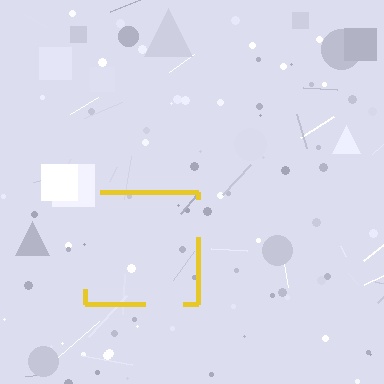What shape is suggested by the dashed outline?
The dashed outline suggests a square.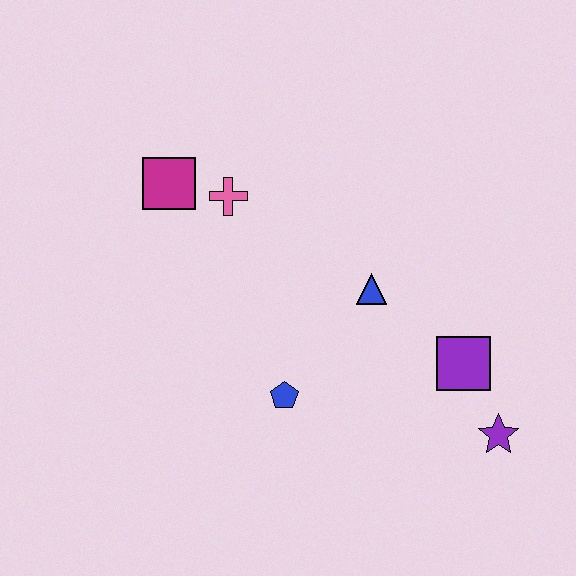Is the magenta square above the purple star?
Yes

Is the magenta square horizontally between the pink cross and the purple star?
No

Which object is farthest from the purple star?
The magenta square is farthest from the purple star.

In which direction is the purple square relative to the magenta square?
The purple square is to the right of the magenta square.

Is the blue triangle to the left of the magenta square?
No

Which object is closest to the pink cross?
The magenta square is closest to the pink cross.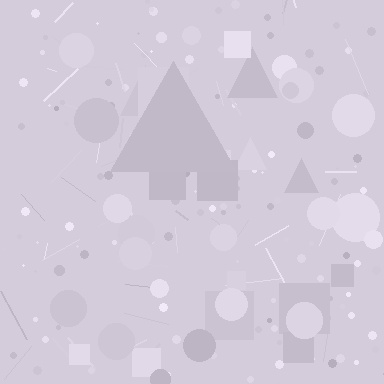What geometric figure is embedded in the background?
A triangle is embedded in the background.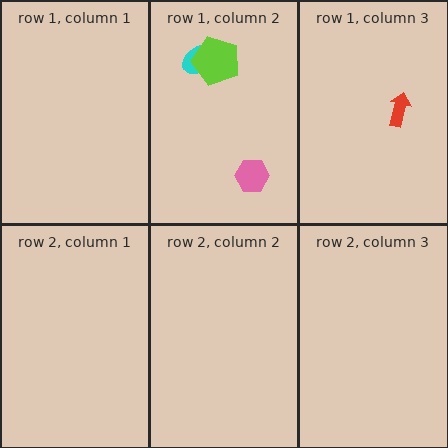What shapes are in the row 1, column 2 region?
The pink hexagon, the cyan ellipse, the lime pentagon.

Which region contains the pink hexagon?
The row 1, column 2 region.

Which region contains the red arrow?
The row 1, column 3 region.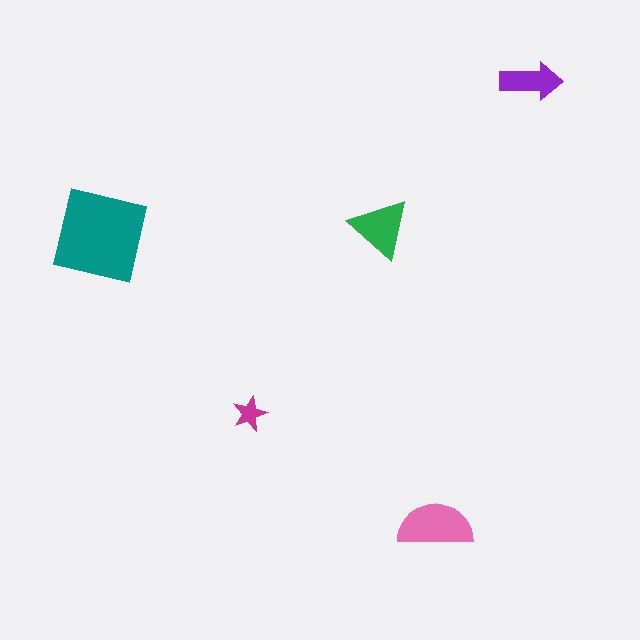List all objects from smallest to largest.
The magenta star, the purple arrow, the green triangle, the pink semicircle, the teal square.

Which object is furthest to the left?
The teal square is leftmost.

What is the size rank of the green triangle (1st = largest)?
3rd.